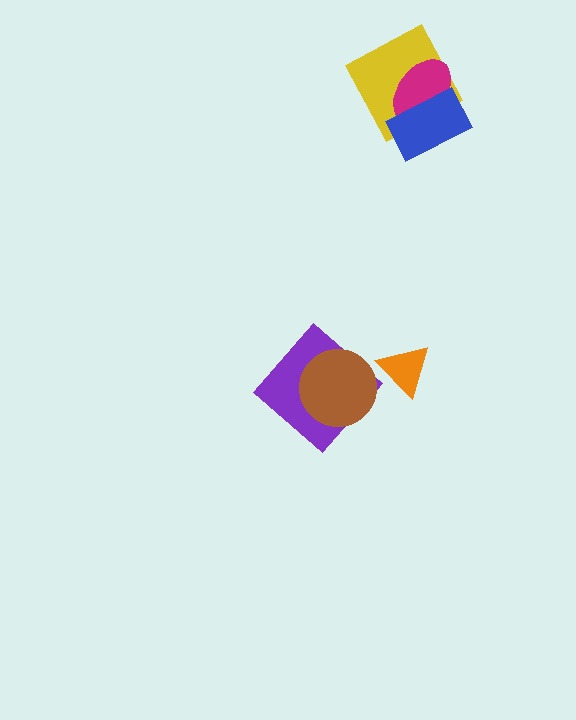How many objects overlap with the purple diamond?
1 object overlaps with the purple diamond.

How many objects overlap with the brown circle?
1 object overlaps with the brown circle.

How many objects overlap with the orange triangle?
0 objects overlap with the orange triangle.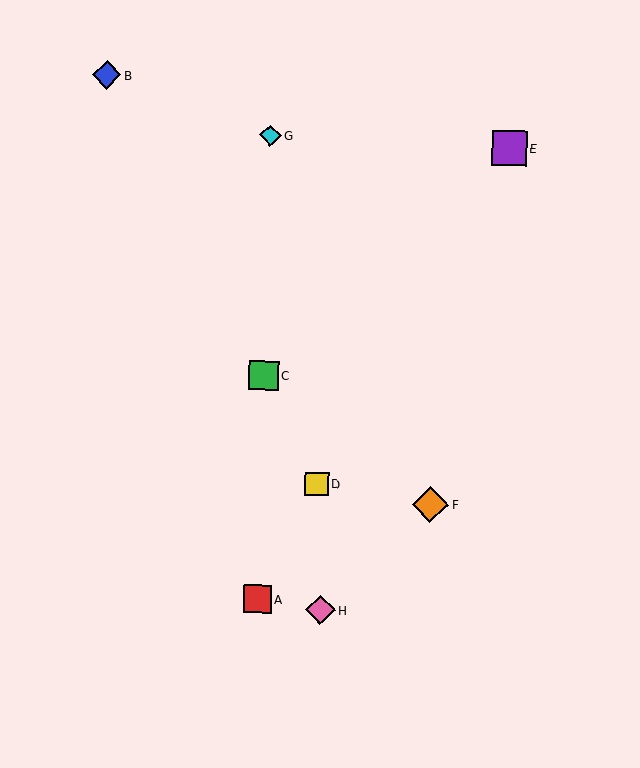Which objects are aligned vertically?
Objects A, C, G are aligned vertically.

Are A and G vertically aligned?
Yes, both are at x≈258.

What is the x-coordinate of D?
Object D is at x≈317.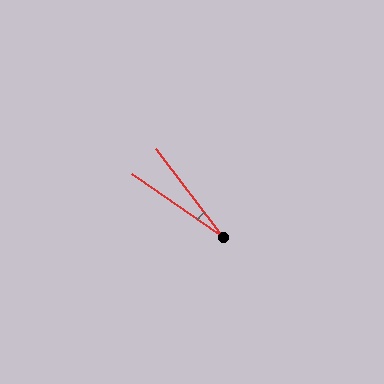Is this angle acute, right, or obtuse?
It is acute.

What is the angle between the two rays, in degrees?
Approximately 18 degrees.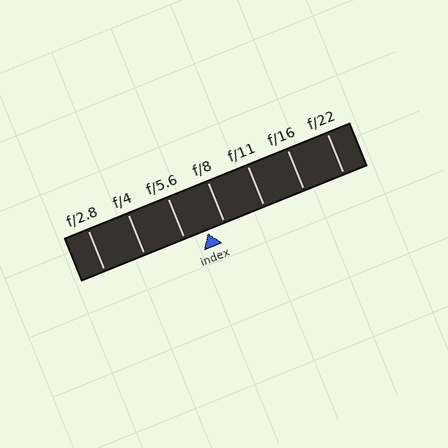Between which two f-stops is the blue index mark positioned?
The index mark is between f/5.6 and f/8.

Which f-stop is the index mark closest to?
The index mark is closest to f/8.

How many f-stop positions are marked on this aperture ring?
There are 7 f-stop positions marked.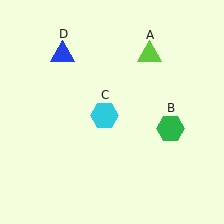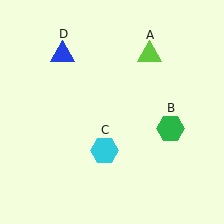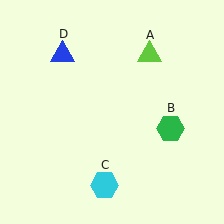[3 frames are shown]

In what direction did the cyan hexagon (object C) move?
The cyan hexagon (object C) moved down.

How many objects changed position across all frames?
1 object changed position: cyan hexagon (object C).